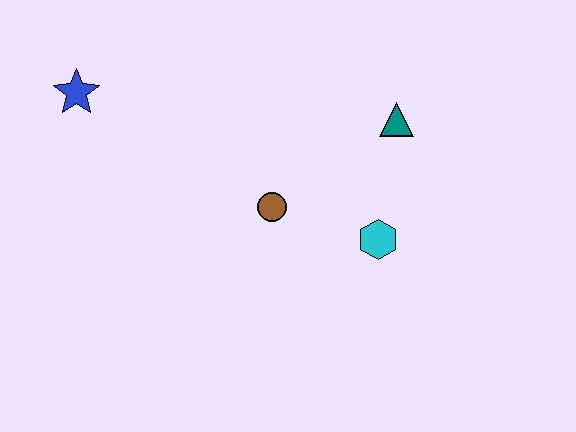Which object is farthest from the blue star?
The cyan hexagon is farthest from the blue star.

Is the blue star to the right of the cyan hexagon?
No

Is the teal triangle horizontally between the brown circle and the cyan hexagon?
No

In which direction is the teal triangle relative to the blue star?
The teal triangle is to the right of the blue star.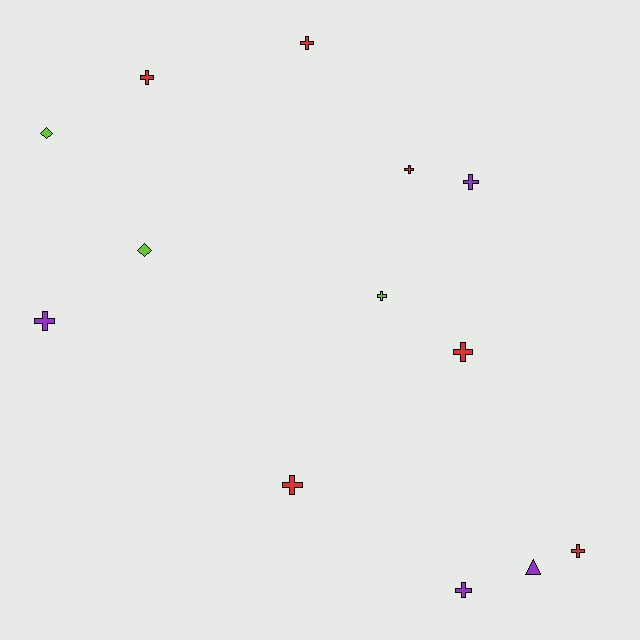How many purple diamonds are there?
There are no purple diamonds.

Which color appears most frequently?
Red, with 6 objects.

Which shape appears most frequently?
Cross, with 10 objects.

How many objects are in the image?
There are 13 objects.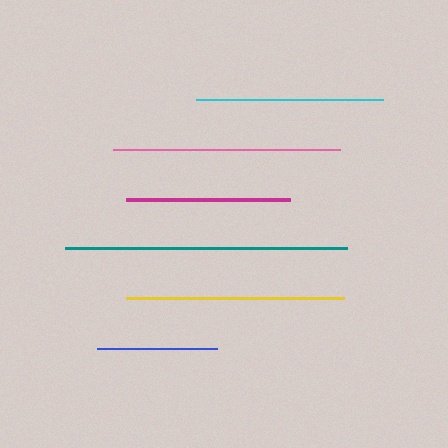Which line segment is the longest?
The teal line is the longest at approximately 282 pixels.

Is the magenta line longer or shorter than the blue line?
The magenta line is longer than the blue line.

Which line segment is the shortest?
The blue line is the shortest at approximately 120 pixels.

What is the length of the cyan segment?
The cyan segment is approximately 187 pixels long.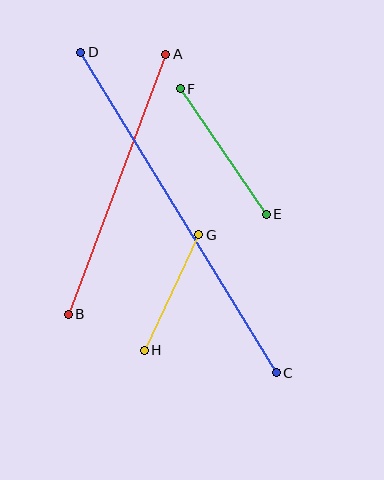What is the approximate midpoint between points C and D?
The midpoint is at approximately (178, 212) pixels.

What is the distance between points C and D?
The distance is approximately 376 pixels.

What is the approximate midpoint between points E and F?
The midpoint is at approximately (223, 151) pixels.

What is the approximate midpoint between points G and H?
The midpoint is at approximately (172, 293) pixels.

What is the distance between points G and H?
The distance is approximately 128 pixels.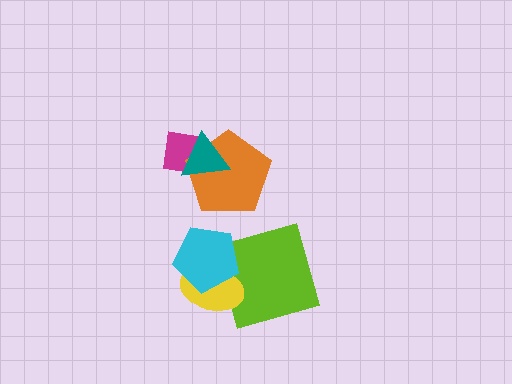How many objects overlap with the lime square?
2 objects overlap with the lime square.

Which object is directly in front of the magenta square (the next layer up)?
The orange pentagon is directly in front of the magenta square.